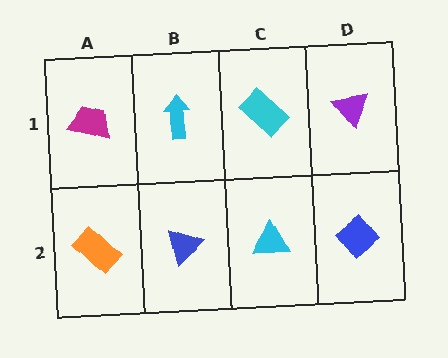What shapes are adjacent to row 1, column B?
A blue triangle (row 2, column B), a magenta trapezoid (row 1, column A), a cyan rectangle (row 1, column C).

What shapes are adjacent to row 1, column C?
A cyan triangle (row 2, column C), a cyan arrow (row 1, column B), a purple triangle (row 1, column D).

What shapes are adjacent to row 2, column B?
A cyan arrow (row 1, column B), an orange rectangle (row 2, column A), a cyan triangle (row 2, column C).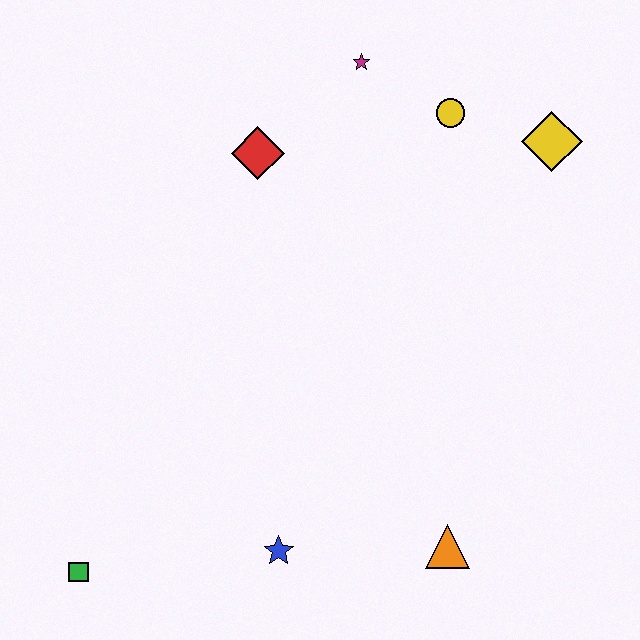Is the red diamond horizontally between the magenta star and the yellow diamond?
No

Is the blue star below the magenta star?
Yes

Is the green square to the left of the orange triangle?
Yes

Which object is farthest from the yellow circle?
The green square is farthest from the yellow circle.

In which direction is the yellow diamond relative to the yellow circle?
The yellow diamond is to the right of the yellow circle.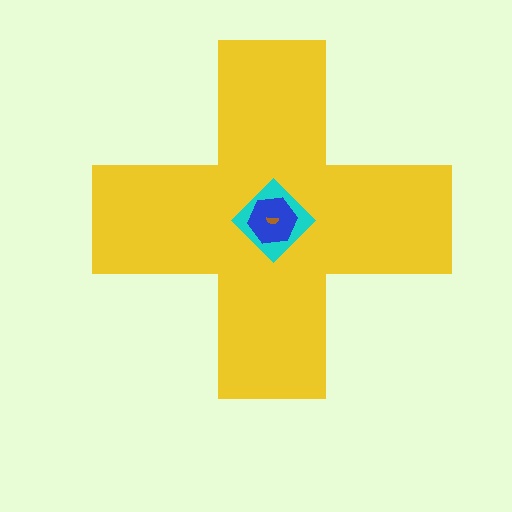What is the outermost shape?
The yellow cross.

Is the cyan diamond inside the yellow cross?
Yes.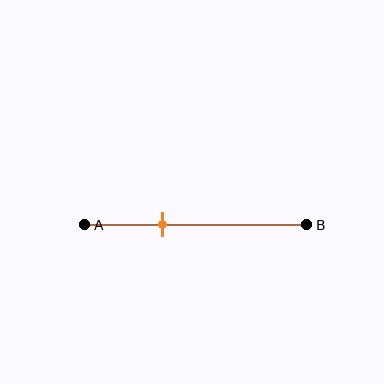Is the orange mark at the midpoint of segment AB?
No, the mark is at about 35% from A, not at the 50% midpoint.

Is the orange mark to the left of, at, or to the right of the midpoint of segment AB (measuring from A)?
The orange mark is to the left of the midpoint of segment AB.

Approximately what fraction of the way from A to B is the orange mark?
The orange mark is approximately 35% of the way from A to B.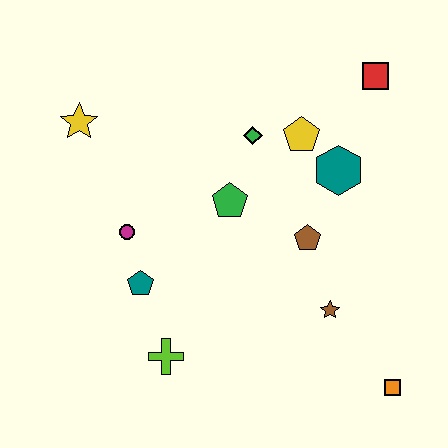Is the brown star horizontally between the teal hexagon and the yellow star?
Yes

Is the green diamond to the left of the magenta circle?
No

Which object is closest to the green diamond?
The yellow pentagon is closest to the green diamond.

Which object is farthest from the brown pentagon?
The yellow star is farthest from the brown pentagon.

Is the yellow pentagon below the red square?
Yes